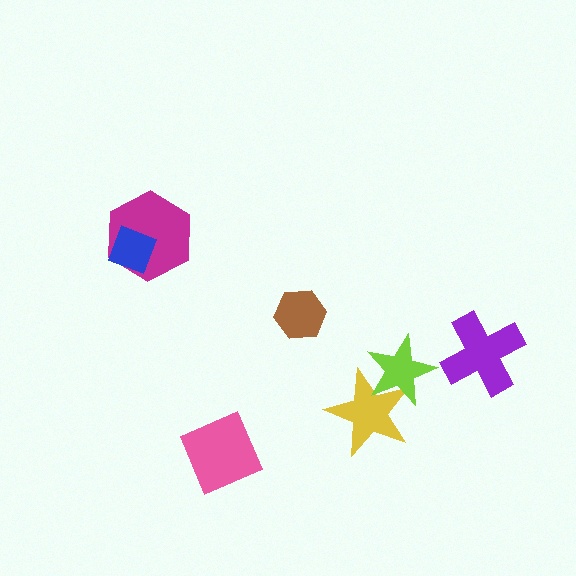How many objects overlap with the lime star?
1 object overlaps with the lime star.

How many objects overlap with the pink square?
0 objects overlap with the pink square.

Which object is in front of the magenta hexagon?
The blue diamond is in front of the magenta hexagon.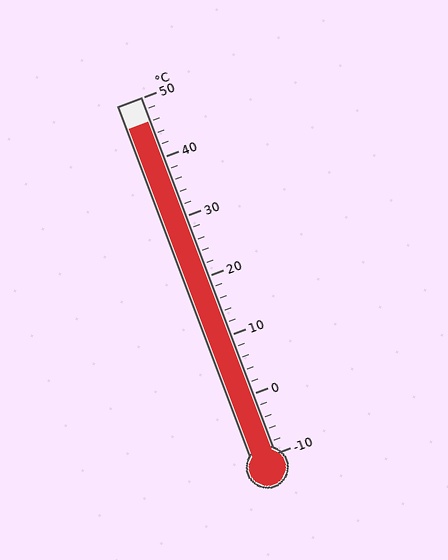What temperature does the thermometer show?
The thermometer shows approximately 46°C.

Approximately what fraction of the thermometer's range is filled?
The thermometer is filled to approximately 95% of its range.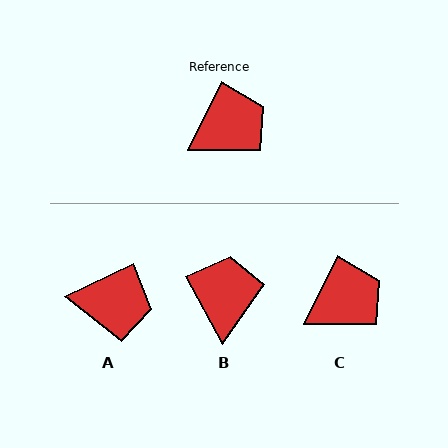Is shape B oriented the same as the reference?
No, it is off by about 55 degrees.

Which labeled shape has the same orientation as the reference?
C.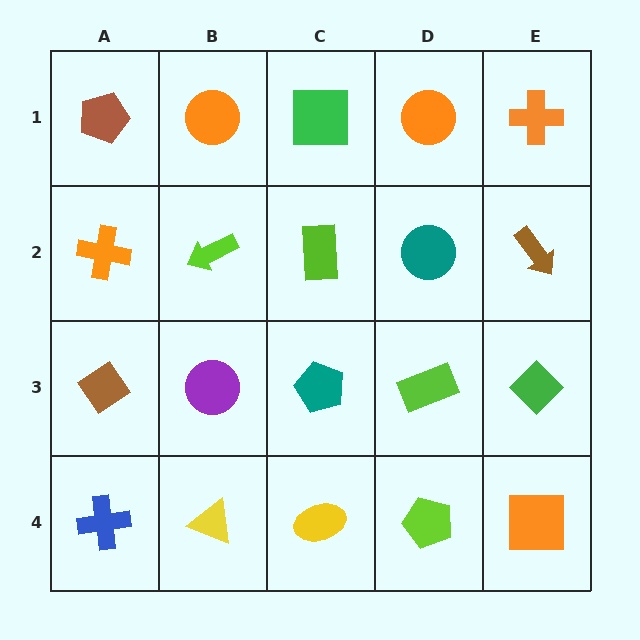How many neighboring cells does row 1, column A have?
2.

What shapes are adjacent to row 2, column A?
A brown pentagon (row 1, column A), a brown diamond (row 3, column A), a lime arrow (row 2, column B).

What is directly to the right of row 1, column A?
An orange circle.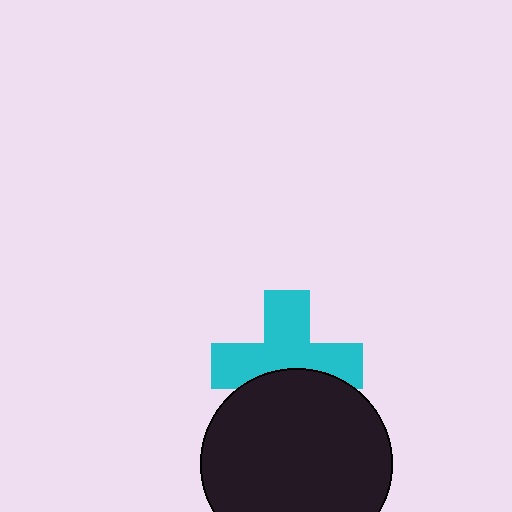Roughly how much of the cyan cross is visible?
About half of it is visible (roughly 65%).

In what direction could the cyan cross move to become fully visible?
The cyan cross could move up. That would shift it out from behind the black circle entirely.